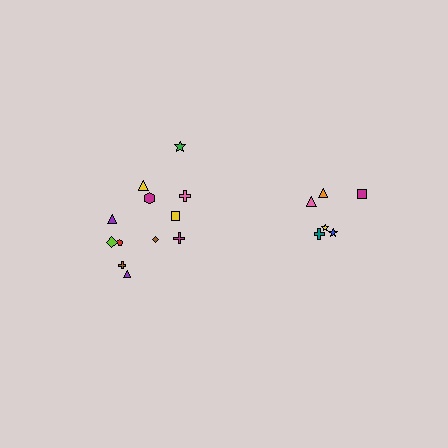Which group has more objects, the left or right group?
The left group.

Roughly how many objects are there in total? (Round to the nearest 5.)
Roughly 20 objects in total.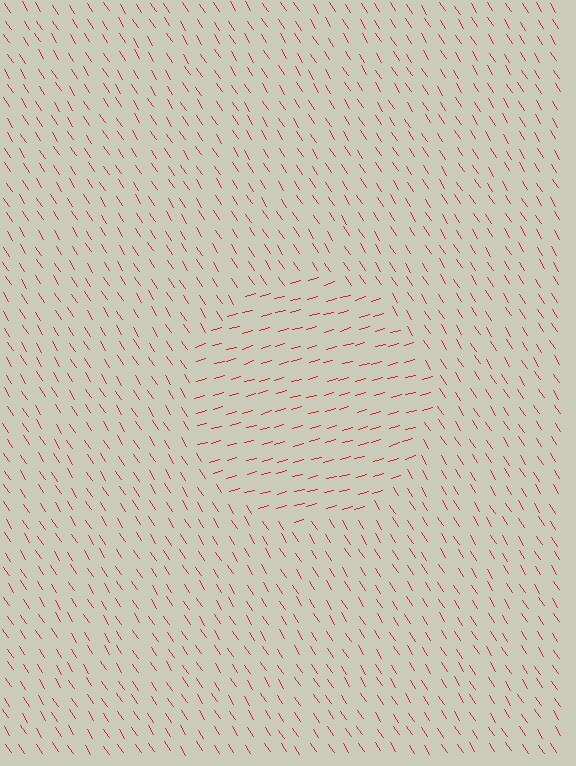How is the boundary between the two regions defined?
The boundary is defined purely by a change in line orientation (approximately 73 degrees difference). All lines are the same color and thickness.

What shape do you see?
I see a circle.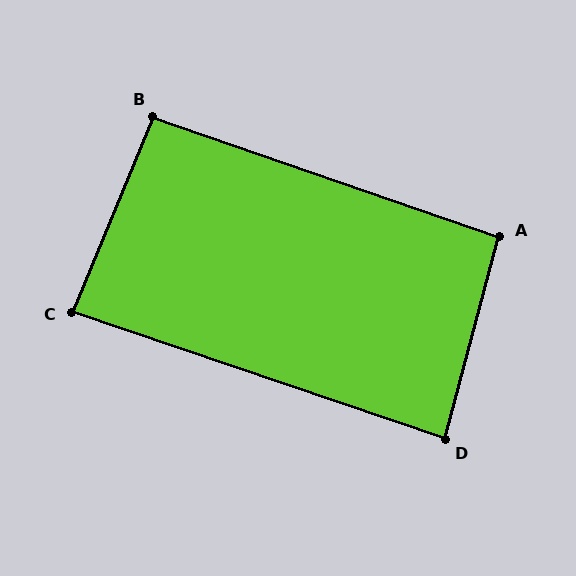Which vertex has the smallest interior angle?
C, at approximately 86 degrees.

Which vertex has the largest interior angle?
A, at approximately 94 degrees.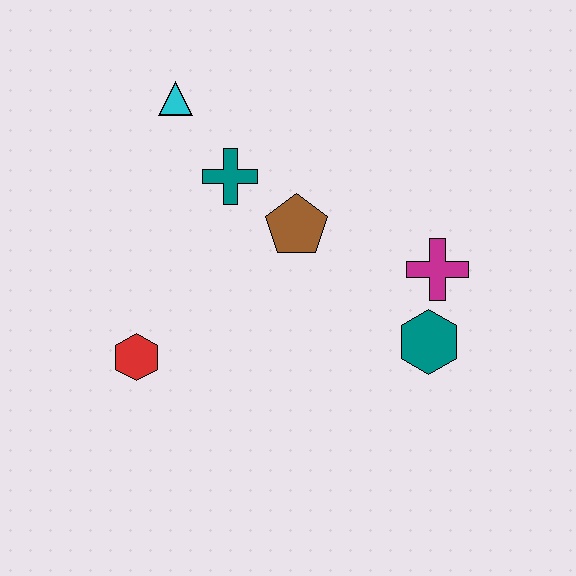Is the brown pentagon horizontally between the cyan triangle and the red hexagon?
No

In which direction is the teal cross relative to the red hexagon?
The teal cross is above the red hexagon.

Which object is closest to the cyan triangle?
The teal cross is closest to the cyan triangle.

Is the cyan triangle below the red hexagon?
No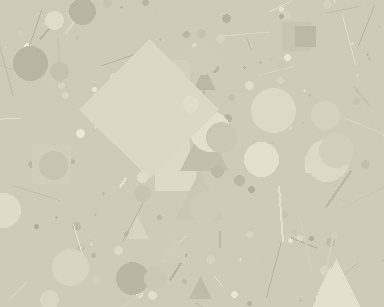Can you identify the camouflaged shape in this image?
The camouflaged shape is a diamond.